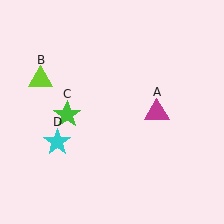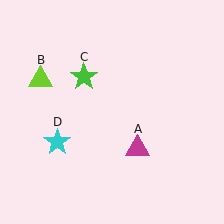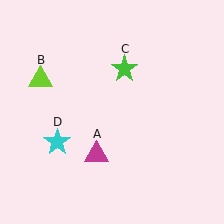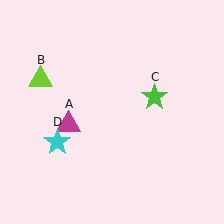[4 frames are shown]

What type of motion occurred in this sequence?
The magenta triangle (object A), green star (object C) rotated clockwise around the center of the scene.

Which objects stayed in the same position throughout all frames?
Lime triangle (object B) and cyan star (object D) remained stationary.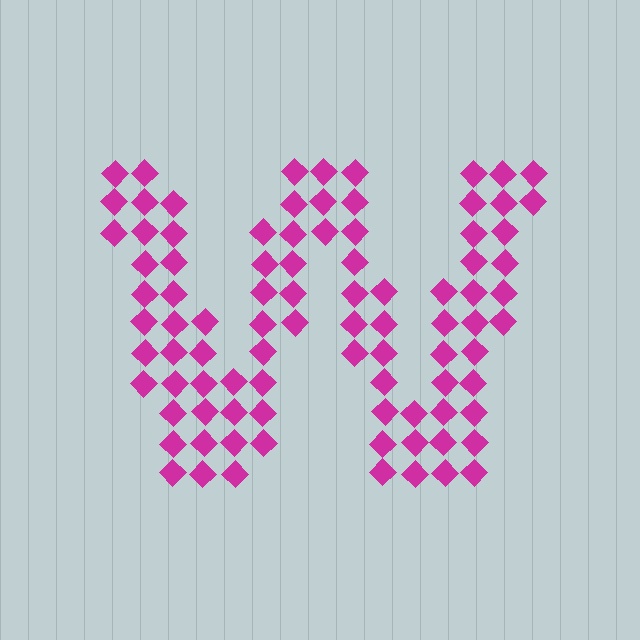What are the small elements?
The small elements are diamonds.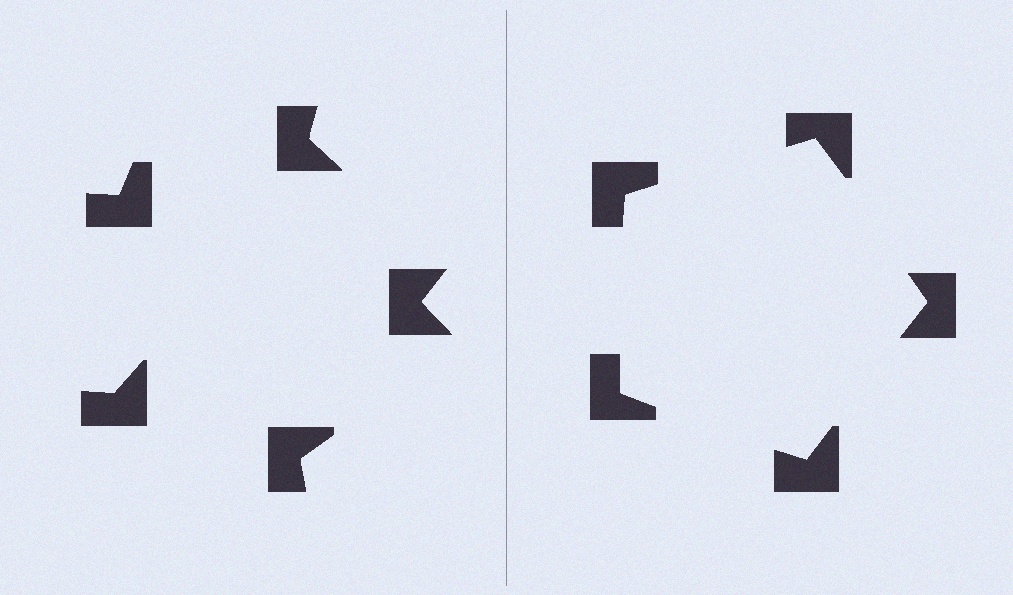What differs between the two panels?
The notched squares are positioned identically on both sides; only the wedge orientations differ. On the right they align to a pentagon; on the left they are misaligned.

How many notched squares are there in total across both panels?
10 — 5 on each side.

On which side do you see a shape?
An illusory pentagon appears on the right side. On the left side the wedge cuts are rotated, so no coherent shape forms.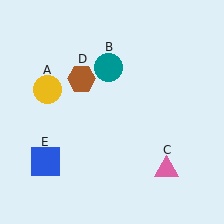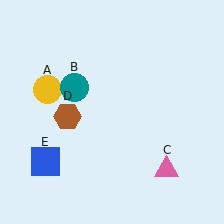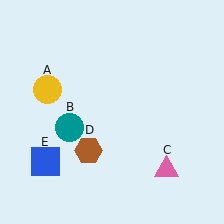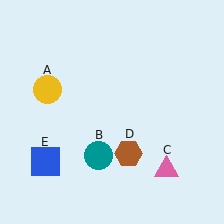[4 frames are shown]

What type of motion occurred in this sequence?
The teal circle (object B), brown hexagon (object D) rotated counterclockwise around the center of the scene.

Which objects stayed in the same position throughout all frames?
Yellow circle (object A) and pink triangle (object C) and blue square (object E) remained stationary.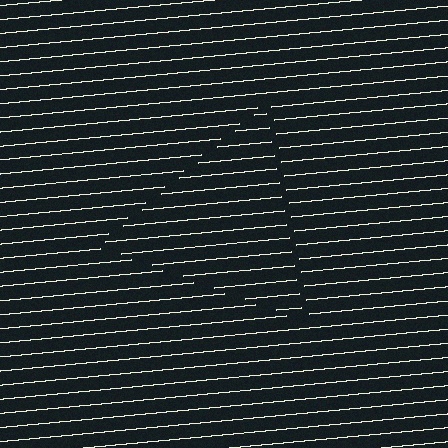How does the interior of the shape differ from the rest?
The interior of the shape contains the same grating, shifted by half a period — the contour is defined by the phase discontinuity where line-ends from the inner and outer gratings abut.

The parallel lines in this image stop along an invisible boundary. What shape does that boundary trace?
An illusory triangle. The interior of the shape contains the same grating, shifted by half a period — the contour is defined by the phase discontinuity where line-ends from the inner and outer gratings abut.